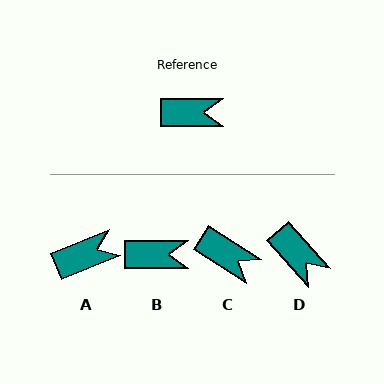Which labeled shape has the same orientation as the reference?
B.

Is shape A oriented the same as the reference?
No, it is off by about 23 degrees.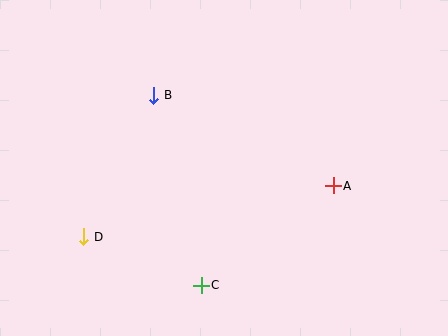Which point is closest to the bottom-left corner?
Point D is closest to the bottom-left corner.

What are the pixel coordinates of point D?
Point D is at (84, 237).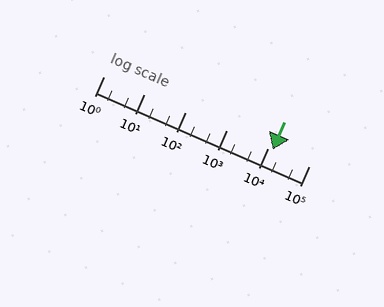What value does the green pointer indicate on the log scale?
The pointer indicates approximately 13000.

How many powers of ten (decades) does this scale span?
The scale spans 5 decades, from 1 to 100000.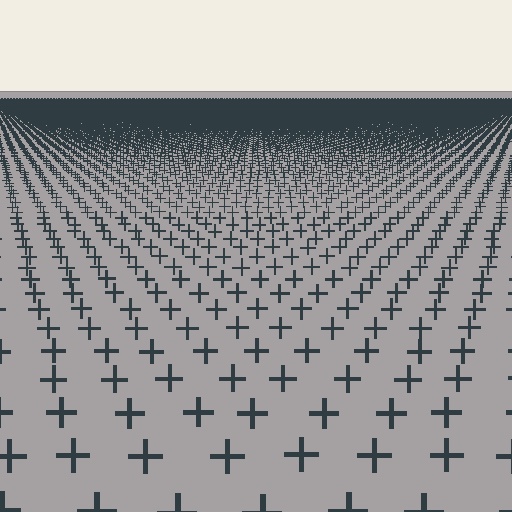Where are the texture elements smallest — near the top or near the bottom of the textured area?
Near the top.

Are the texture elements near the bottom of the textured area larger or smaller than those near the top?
Larger. Near the bottom, elements are closer to the viewer and appear at a bigger on-screen size.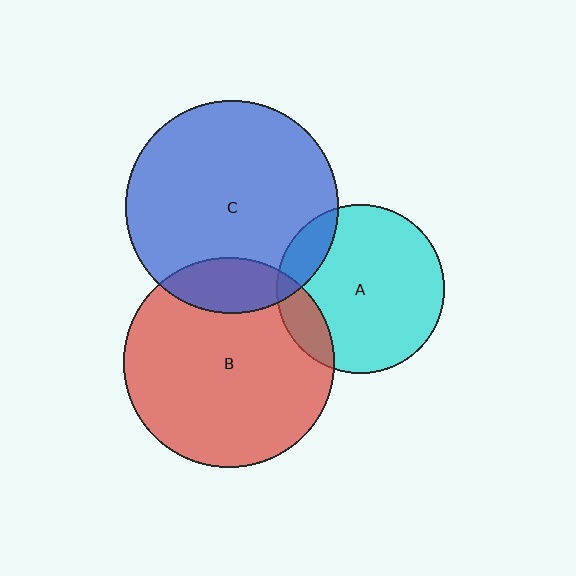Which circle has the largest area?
Circle C (blue).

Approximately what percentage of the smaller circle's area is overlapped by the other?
Approximately 15%.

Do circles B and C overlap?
Yes.